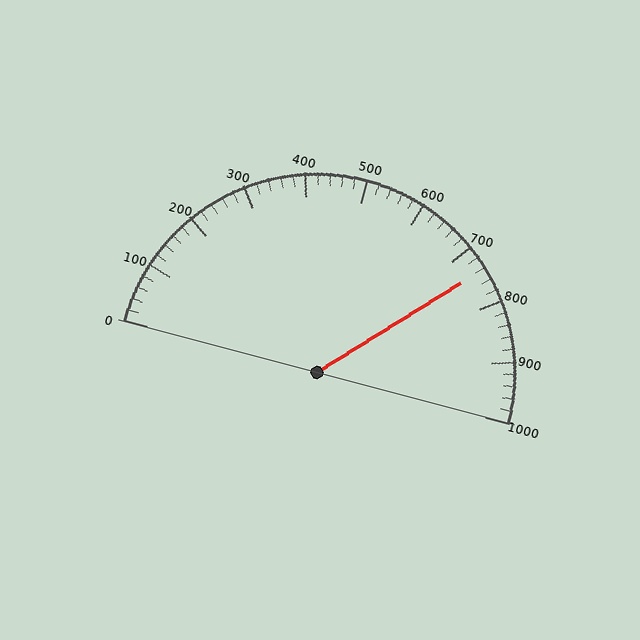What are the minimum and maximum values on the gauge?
The gauge ranges from 0 to 1000.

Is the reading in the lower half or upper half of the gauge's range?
The reading is in the upper half of the range (0 to 1000).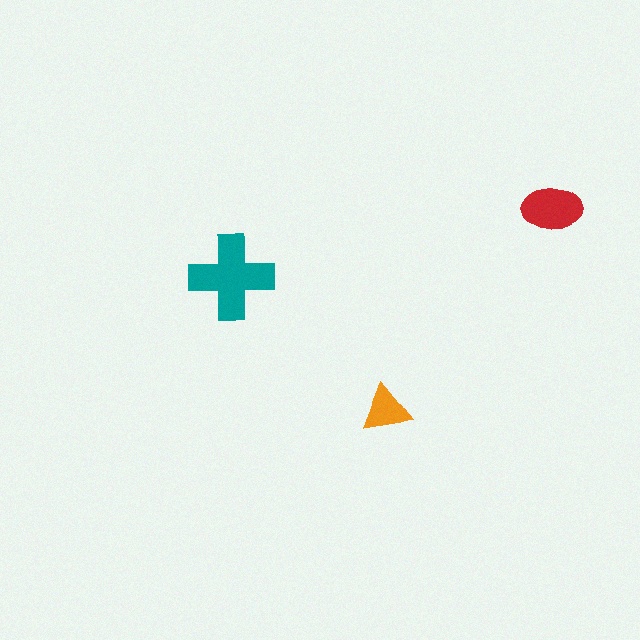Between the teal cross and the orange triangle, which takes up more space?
The teal cross.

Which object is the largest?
The teal cross.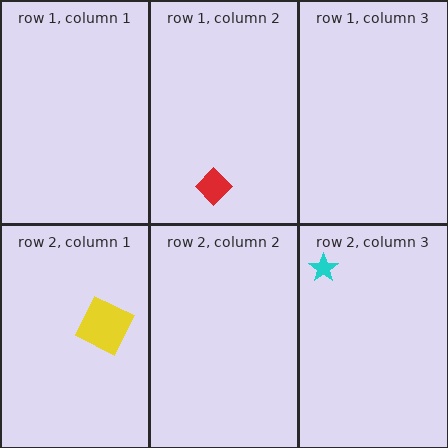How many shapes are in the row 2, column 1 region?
1.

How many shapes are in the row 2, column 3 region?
1.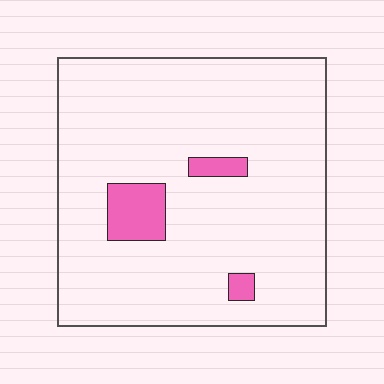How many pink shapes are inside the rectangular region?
3.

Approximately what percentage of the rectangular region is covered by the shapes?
Approximately 5%.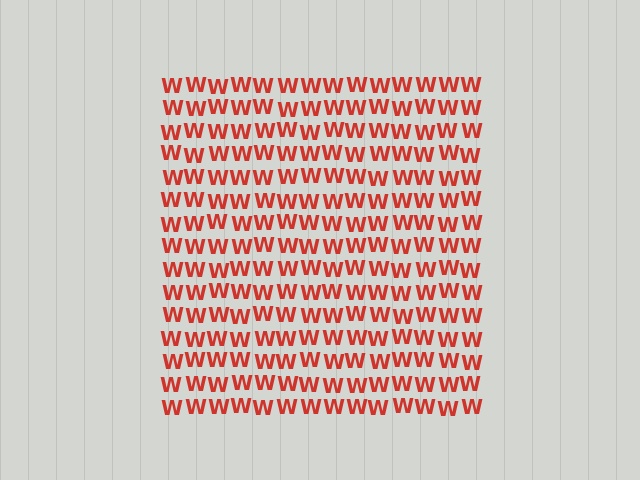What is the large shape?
The large shape is a square.